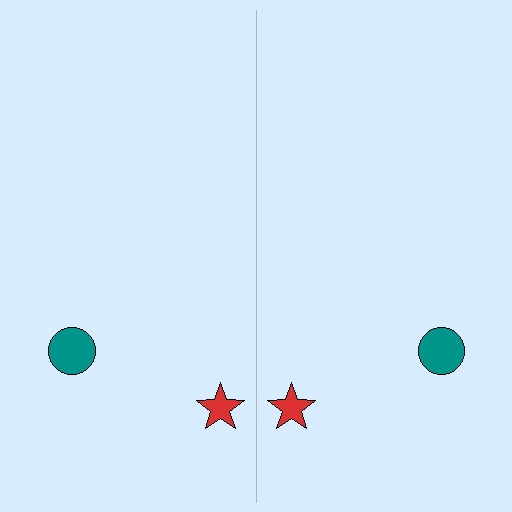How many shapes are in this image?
There are 4 shapes in this image.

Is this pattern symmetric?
Yes, this pattern has bilateral (reflection) symmetry.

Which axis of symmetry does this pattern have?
The pattern has a vertical axis of symmetry running through the center of the image.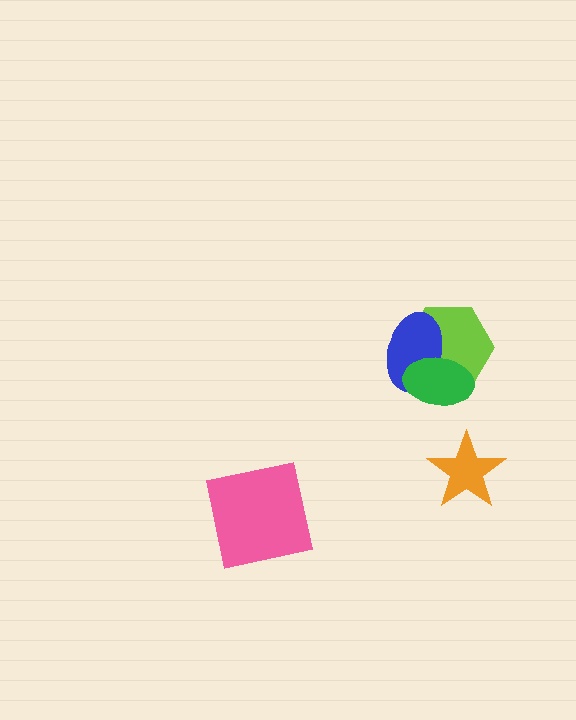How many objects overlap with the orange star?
0 objects overlap with the orange star.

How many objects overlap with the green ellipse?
2 objects overlap with the green ellipse.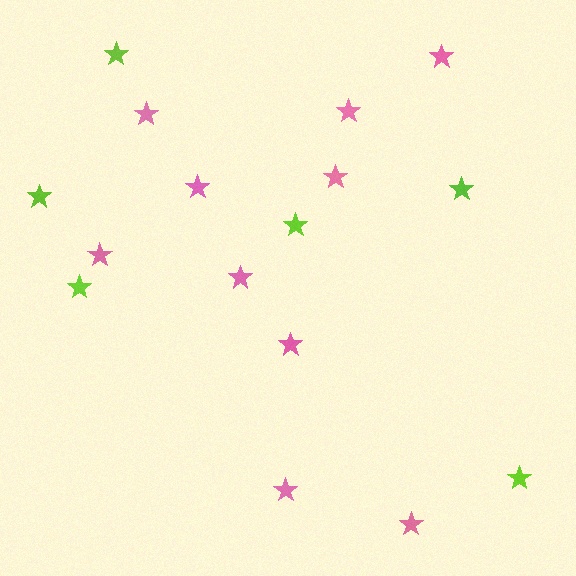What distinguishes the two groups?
There are 2 groups: one group of pink stars (10) and one group of lime stars (6).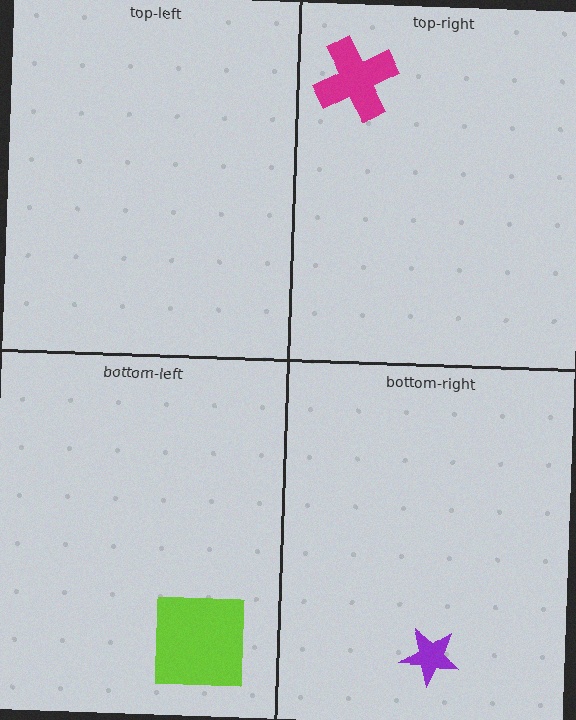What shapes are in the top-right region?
The magenta cross.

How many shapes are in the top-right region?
1.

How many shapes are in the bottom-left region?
1.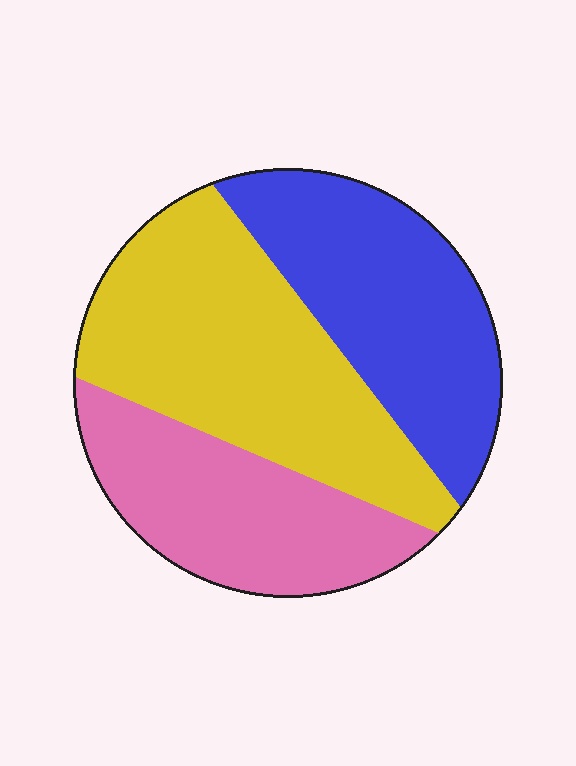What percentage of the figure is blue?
Blue covers around 30% of the figure.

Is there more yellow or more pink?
Yellow.